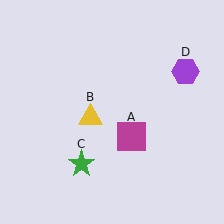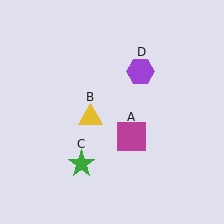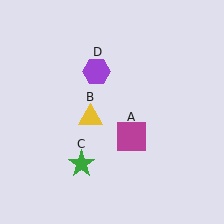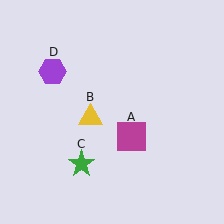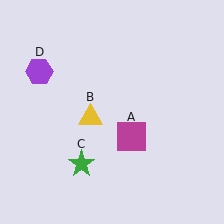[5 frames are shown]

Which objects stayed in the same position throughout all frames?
Magenta square (object A) and yellow triangle (object B) and green star (object C) remained stationary.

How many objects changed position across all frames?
1 object changed position: purple hexagon (object D).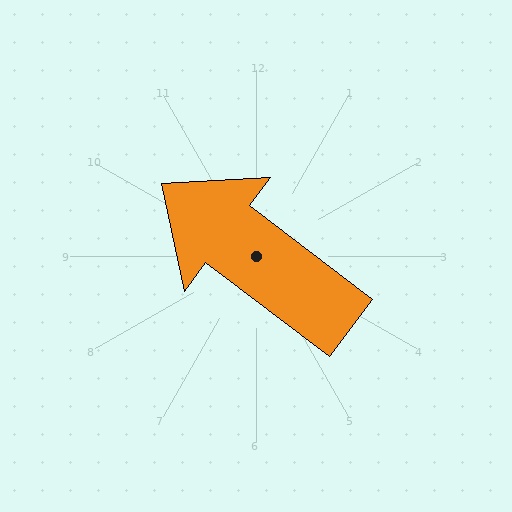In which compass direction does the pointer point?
Northwest.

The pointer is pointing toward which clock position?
Roughly 10 o'clock.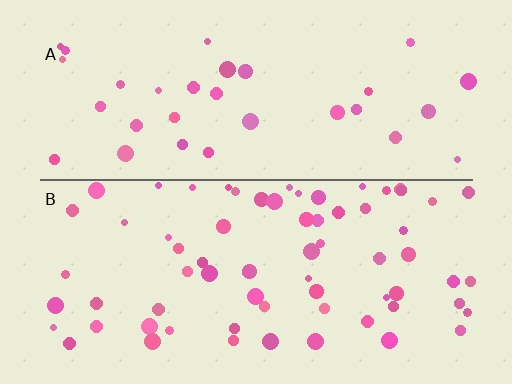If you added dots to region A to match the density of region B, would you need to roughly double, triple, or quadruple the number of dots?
Approximately double.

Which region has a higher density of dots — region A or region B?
B (the bottom).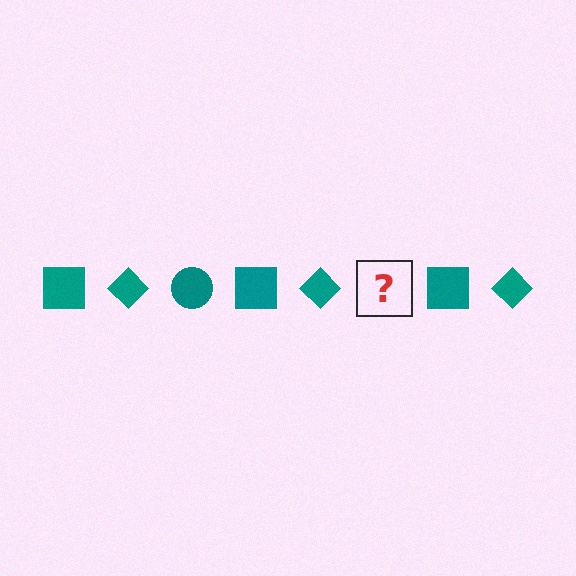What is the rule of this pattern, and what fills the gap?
The rule is that the pattern cycles through square, diamond, circle shapes in teal. The gap should be filled with a teal circle.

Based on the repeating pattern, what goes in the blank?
The blank should be a teal circle.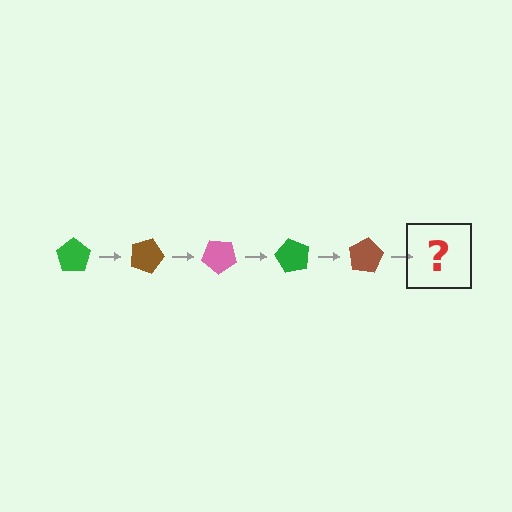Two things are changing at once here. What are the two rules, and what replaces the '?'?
The two rules are that it rotates 20 degrees each step and the color cycles through green, brown, and pink. The '?' should be a pink pentagon, rotated 100 degrees from the start.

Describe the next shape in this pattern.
It should be a pink pentagon, rotated 100 degrees from the start.